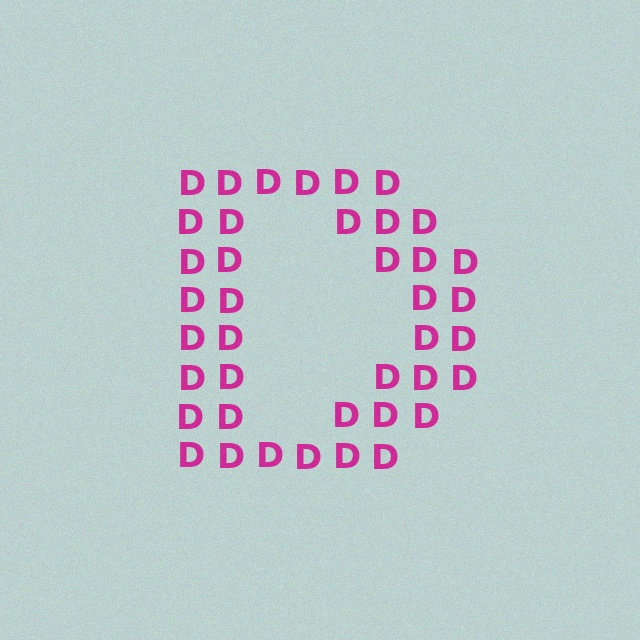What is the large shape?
The large shape is the letter D.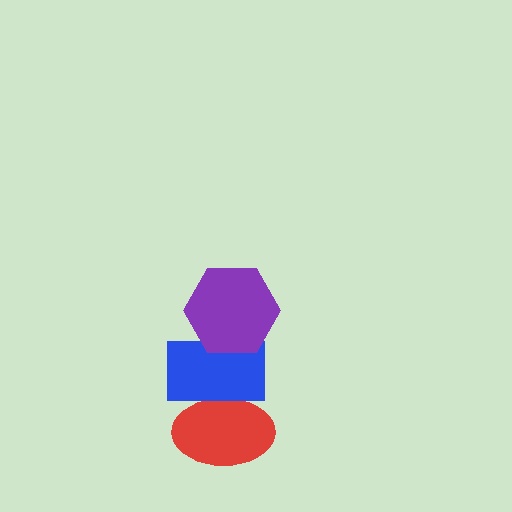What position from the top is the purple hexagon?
The purple hexagon is 1st from the top.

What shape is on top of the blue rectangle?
The purple hexagon is on top of the blue rectangle.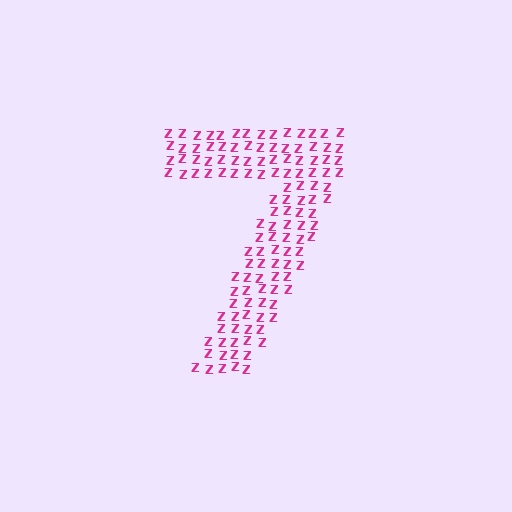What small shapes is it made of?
It is made of small letter Z's.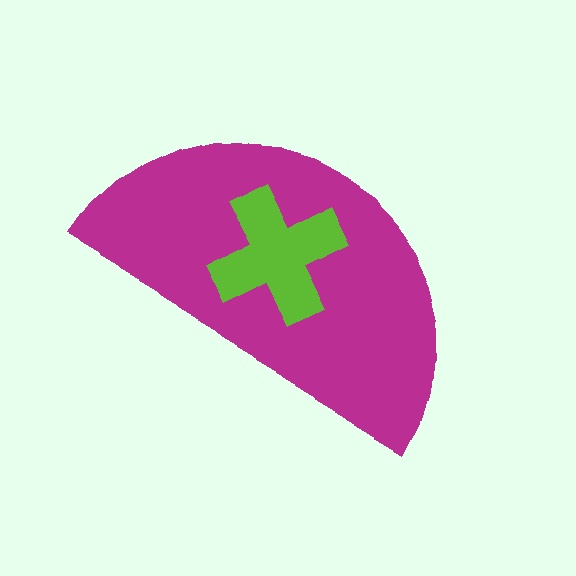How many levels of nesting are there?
2.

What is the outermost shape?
The magenta semicircle.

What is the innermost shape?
The lime cross.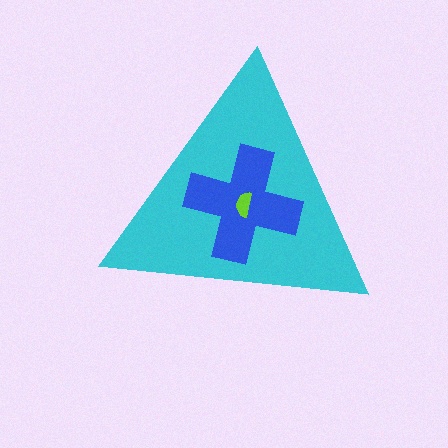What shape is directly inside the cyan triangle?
The blue cross.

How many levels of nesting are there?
3.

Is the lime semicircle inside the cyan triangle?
Yes.